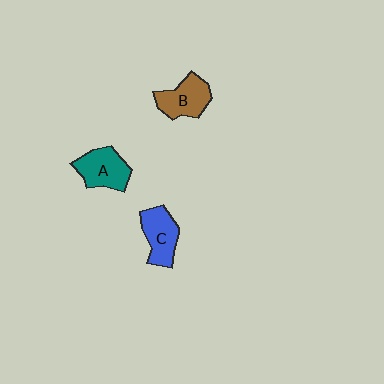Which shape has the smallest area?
Shape C (blue).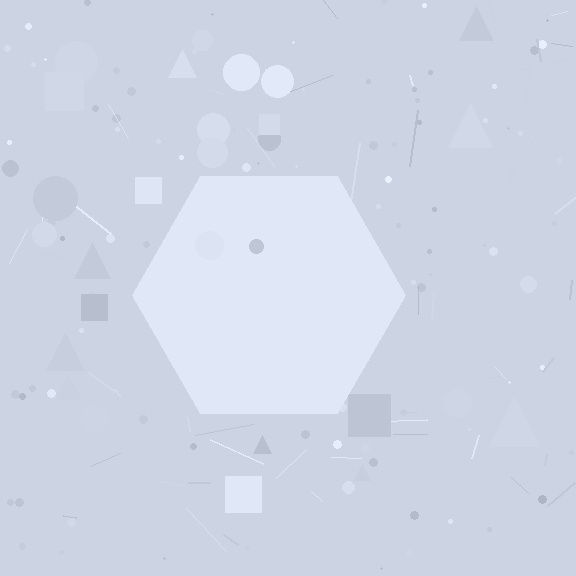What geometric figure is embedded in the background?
A hexagon is embedded in the background.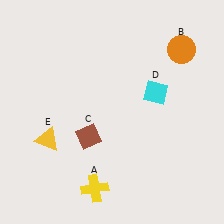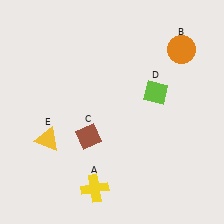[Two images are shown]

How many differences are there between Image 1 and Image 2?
There is 1 difference between the two images.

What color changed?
The diamond (D) changed from cyan in Image 1 to lime in Image 2.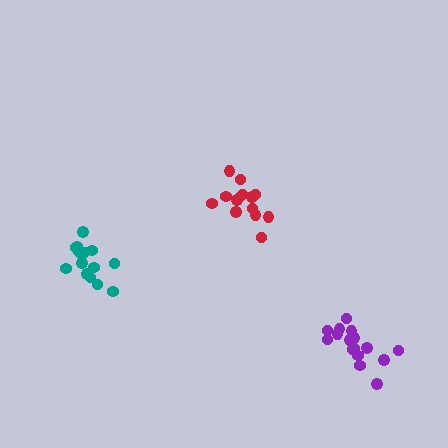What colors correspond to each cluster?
The clusters are colored: teal, red, purple.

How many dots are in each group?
Group 1: 15 dots, Group 2: 14 dots, Group 3: 18 dots (47 total).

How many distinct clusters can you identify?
There are 3 distinct clusters.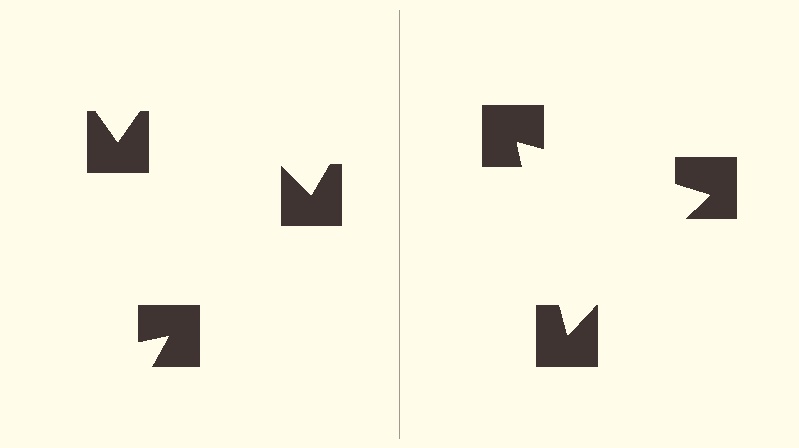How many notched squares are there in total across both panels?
6 — 3 on each side.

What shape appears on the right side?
An illusory triangle.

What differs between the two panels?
The notched squares are positioned identically on both sides; only the wedge orientations differ. On the right they align to a triangle; on the left they are misaligned.